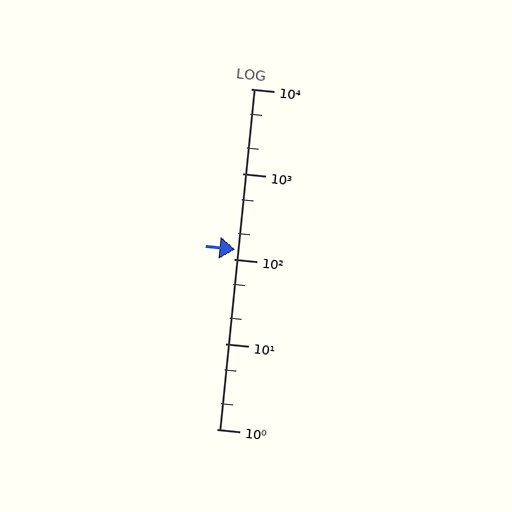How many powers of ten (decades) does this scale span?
The scale spans 4 decades, from 1 to 10000.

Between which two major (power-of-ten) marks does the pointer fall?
The pointer is between 100 and 1000.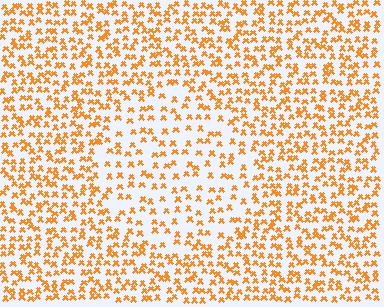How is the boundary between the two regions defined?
The boundary is defined by a change in element density (approximately 1.7x ratio). All elements are the same color, size, and shape.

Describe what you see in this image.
The image contains small orange elements arranged at two different densities. A circle-shaped region is visible where the elements are less densely packed than the surrounding area.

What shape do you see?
I see a circle.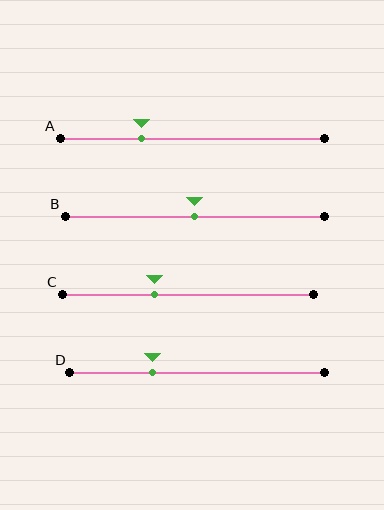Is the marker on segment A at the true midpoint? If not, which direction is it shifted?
No, the marker on segment A is shifted to the left by about 19% of the segment length.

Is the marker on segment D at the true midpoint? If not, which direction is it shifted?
No, the marker on segment D is shifted to the left by about 17% of the segment length.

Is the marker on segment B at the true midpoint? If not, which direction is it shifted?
Yes, the marker on segment B is at the true midpoint.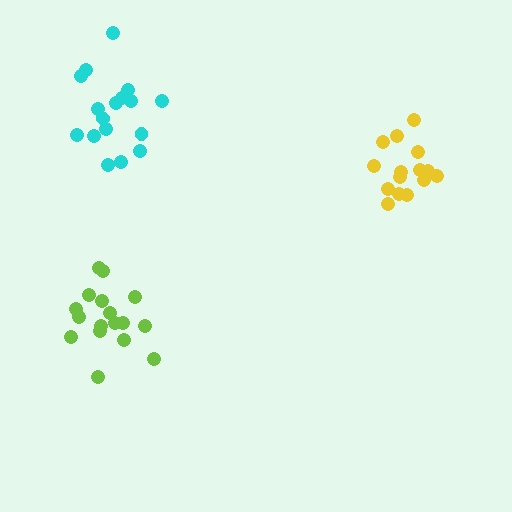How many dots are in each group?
Group 1: 15 dots, Group 2: 17 dots, Group 3: 17 dots (49 total).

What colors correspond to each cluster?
The clusters are colored: yellow, lime, cyan.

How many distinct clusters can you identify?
There are 3 distinct clusters.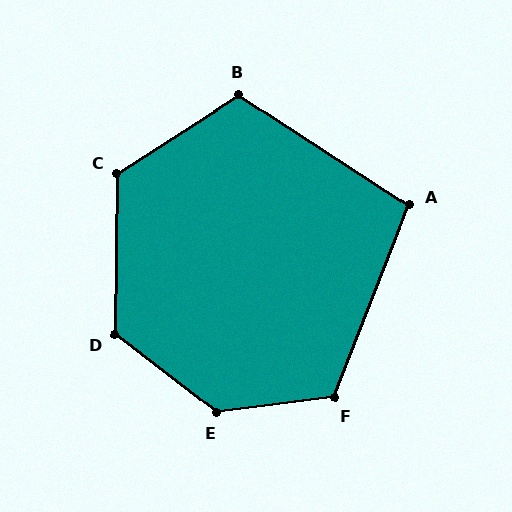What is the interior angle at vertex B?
Approximately 114 degrees (obtuse).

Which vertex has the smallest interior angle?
A, at approximately 102 degrees.